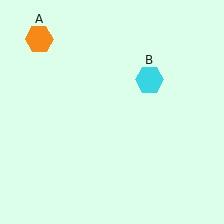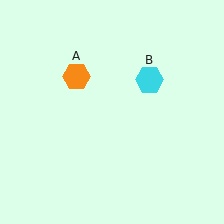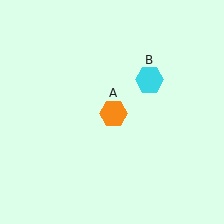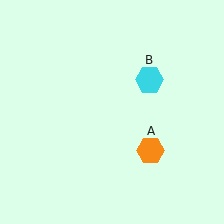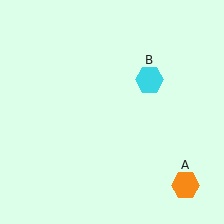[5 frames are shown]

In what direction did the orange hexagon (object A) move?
The orange hexagon (object A) moved down and to the right.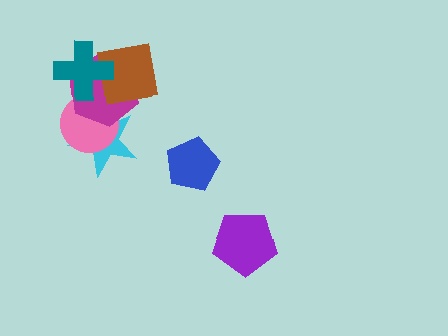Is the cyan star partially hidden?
Yes, it is partially covered by another shape.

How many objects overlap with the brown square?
2 objects overlap with the brown square.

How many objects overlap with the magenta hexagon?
4 objects overlap with the magenta hexagon.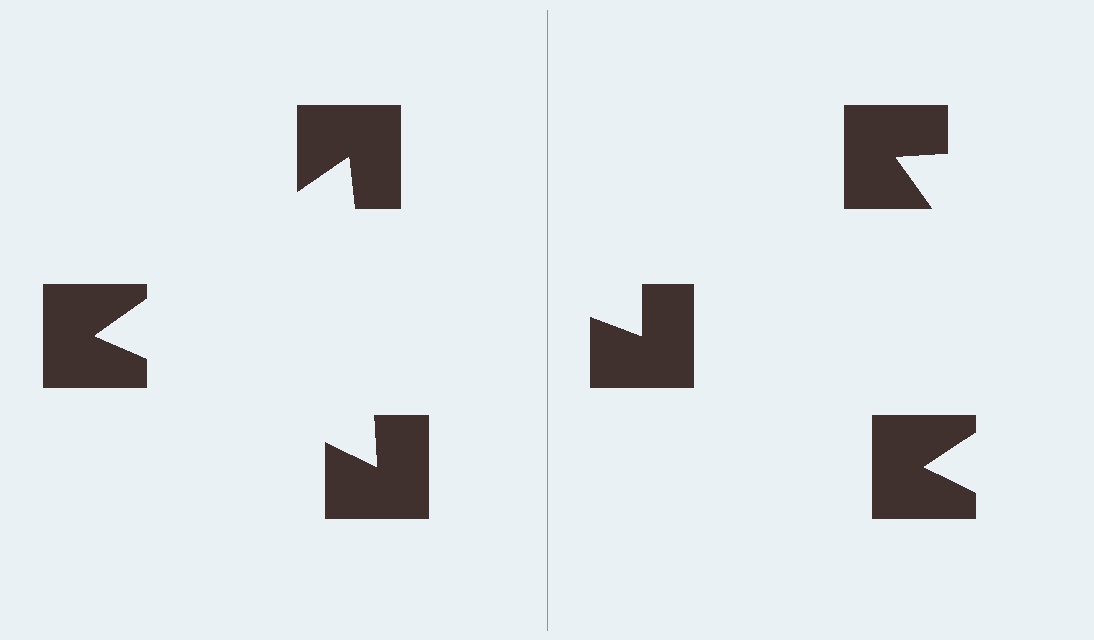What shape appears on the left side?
An illusory triangle.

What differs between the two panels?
The notched squares are positioned identically on both sides; only the wedge orientations differ. On the left they align to a triangle; on the right they are misaligned.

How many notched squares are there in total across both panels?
6 — 3 on each side.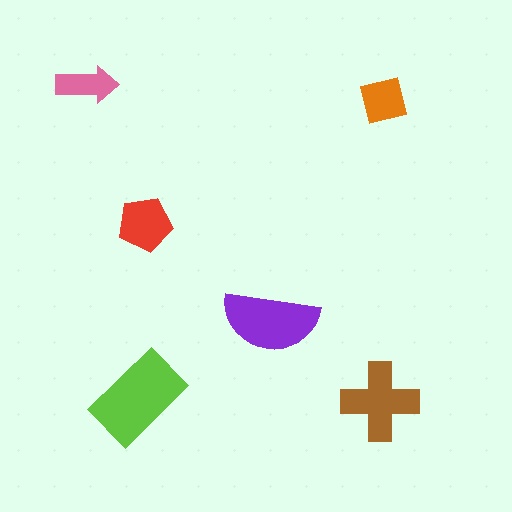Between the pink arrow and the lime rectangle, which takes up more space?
The lime rectangle.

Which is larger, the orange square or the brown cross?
The brown cross.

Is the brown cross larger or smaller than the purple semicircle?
Smaller.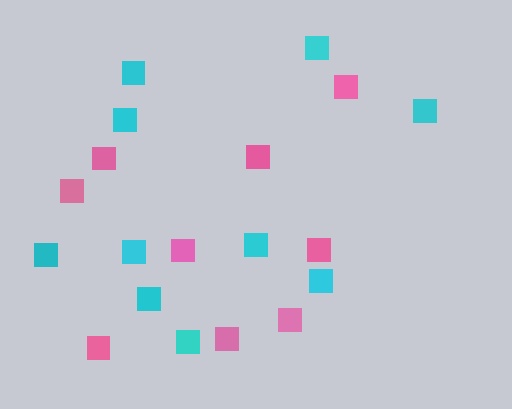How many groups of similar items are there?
There are 2 groups: one group of pink squares (9) and one group of cyan squares (10).